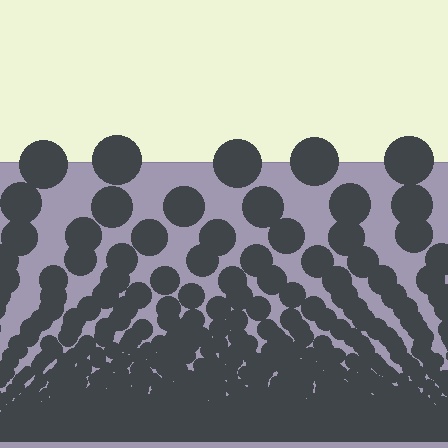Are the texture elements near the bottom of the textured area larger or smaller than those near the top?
Smaller. The gradient is inverted — elements near the bottom are smaller and denser.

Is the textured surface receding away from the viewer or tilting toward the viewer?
The surface appears to tilt toward the viewer. Texture elements get larger and sparser toward the top.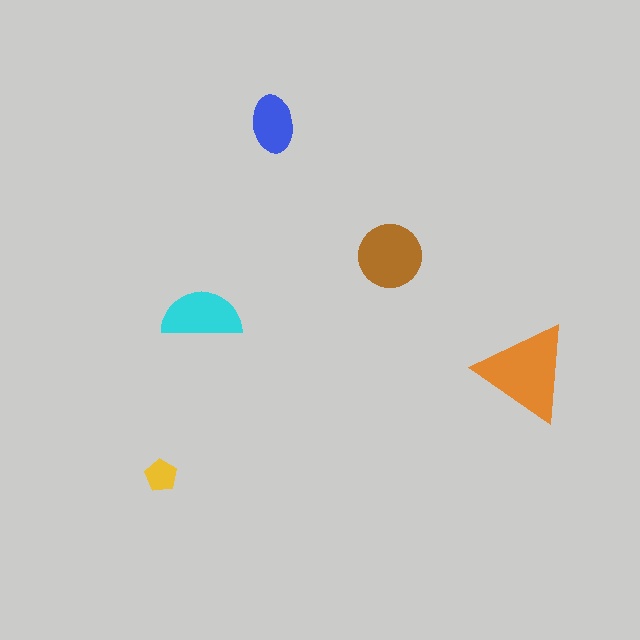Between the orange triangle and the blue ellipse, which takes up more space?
The orange triangle.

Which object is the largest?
The orange triangle.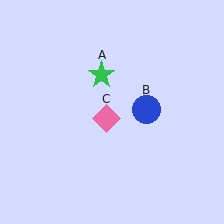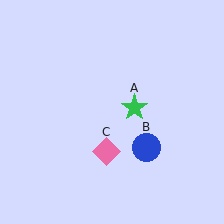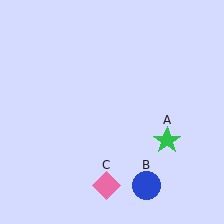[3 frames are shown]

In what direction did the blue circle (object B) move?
The blue circle (object B) moved down.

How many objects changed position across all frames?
3 objects changed position: green star (object A), blue circle (object B), pink diamond (object C).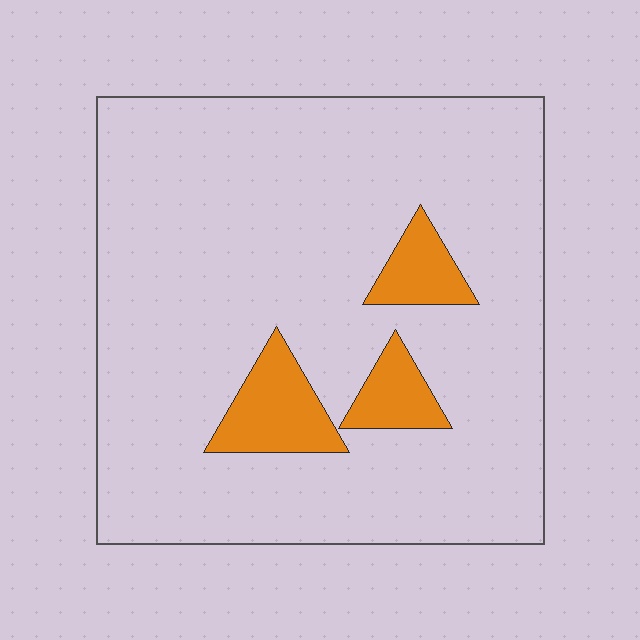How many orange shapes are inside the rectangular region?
3.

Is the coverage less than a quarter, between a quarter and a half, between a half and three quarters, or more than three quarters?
Less than a quarter.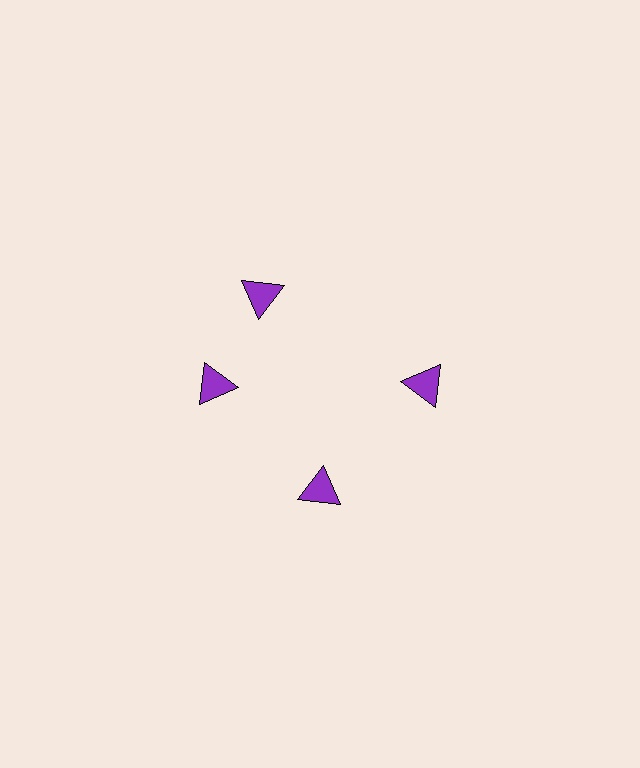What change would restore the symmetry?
The symmetry would be restored by rotating it back into even spacing with its neighbors so that all 4 triangles sit at equal angles and equal distance from the center.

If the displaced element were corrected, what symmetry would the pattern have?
It would have 4-fold rotational symmetry — the pattern would map onto itself every 90 degrees.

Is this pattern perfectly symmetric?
No. The 4 purple triangles are arranged in a ring, but one element near the 12 o'clock position is rotated out of alignment along the ring, breaking the 4-fold rotational symmetry.